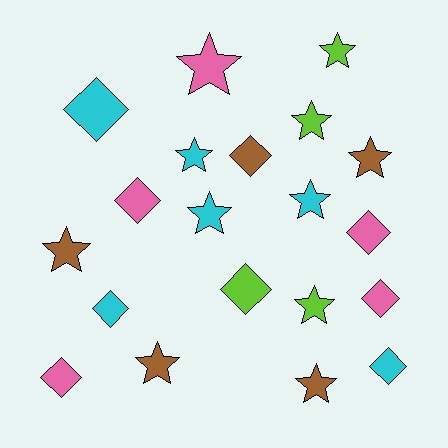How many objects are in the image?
There are 20 objects.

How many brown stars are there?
There are 4 brown stars.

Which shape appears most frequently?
Star, with 11 objects.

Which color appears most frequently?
Cyan, with 6 objects.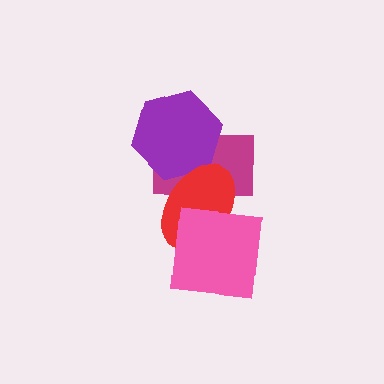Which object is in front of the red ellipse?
The pink square is in front of the red ellipse.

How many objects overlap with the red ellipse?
3 objects overlap with the red ellipse.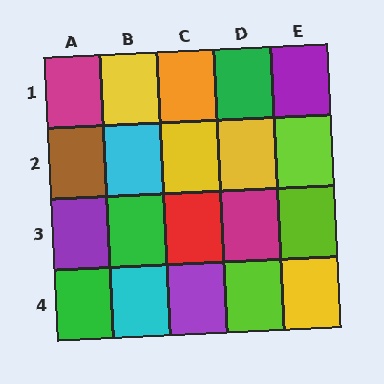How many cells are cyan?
2 cells are cyan.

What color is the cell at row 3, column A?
Purple.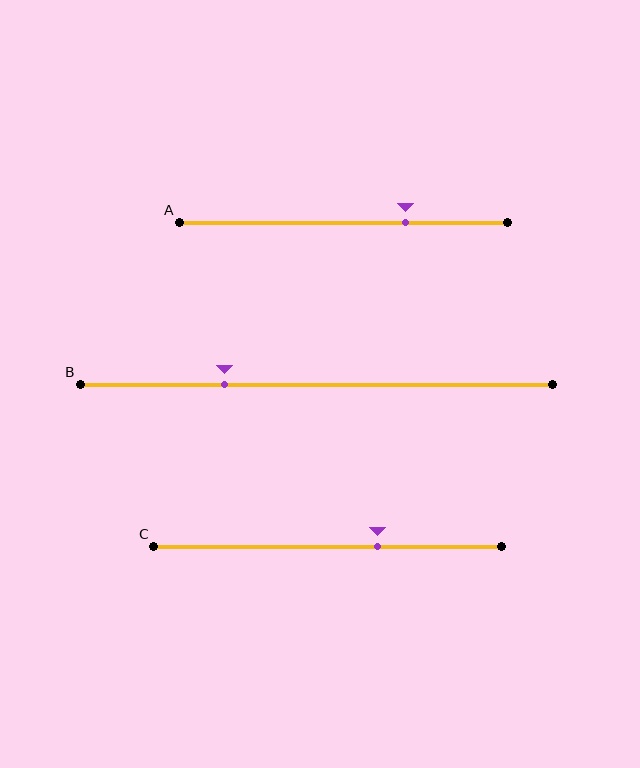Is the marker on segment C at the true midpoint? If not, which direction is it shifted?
No, the marker on segment C is shifted to the right by about 15% of the segment length.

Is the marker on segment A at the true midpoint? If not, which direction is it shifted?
No, the marker on segment A is shifted to the right by about 19% of the segment length.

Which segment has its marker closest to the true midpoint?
Segment C has its marker closest to the true midpoint.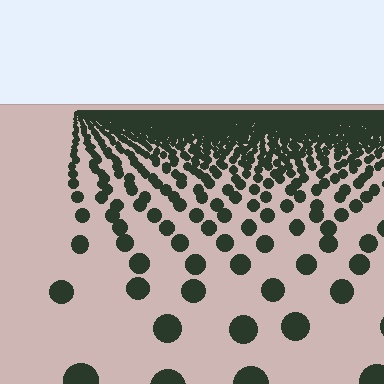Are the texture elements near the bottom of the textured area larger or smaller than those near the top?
Larger. Near the bottom, elements are closer to the viewer and appear at a bigger on-screen size.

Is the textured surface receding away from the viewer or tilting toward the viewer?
The surface is receding away from the viewer. Texture elements get smaller and denser toward the top.